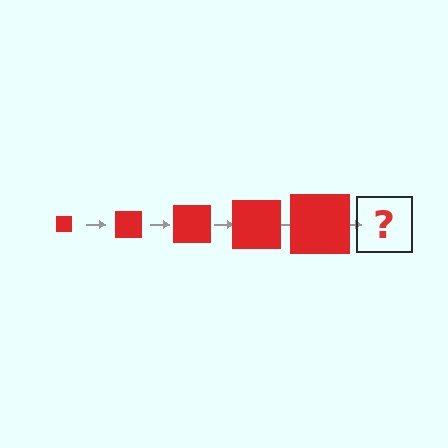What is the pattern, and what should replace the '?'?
The pattern is that the square gets progressively larger each step. The '?' should be a red square, larger than the previous one.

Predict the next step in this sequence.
The next step is a red square, larger than the previous one.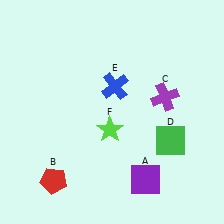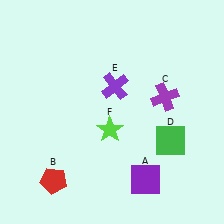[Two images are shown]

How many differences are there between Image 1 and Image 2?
There is 1 difference between the two images.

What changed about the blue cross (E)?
In Image 1, E is blue. In Image 2, it changed to purple.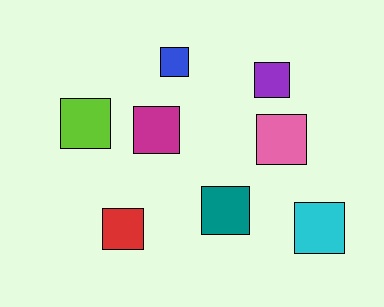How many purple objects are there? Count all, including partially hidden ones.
There is 1 purple object.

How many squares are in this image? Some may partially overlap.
There are 8 squares.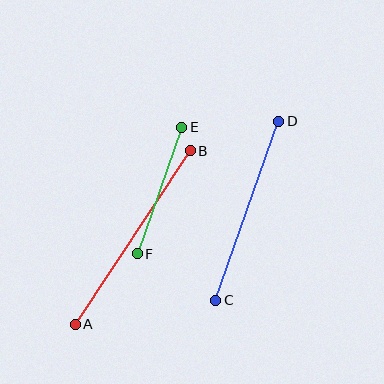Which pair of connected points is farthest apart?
Points A and B are farthest apart.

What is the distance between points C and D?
The distance is approximately 190 pixels.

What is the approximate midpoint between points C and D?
The midpoint is at approximately (247, 211) pixels.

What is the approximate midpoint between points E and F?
The midpoint is at approximately (159, 191) pixels.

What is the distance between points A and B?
The distance is approximately 208 pixels.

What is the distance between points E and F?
The distance is approximately 134 pixels.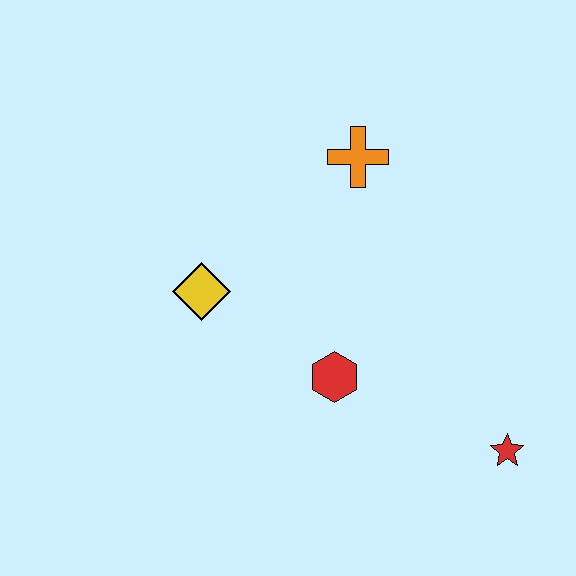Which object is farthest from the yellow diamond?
The red star is farthest from the yellow diamond.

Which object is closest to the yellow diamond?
The red hexagon is closest to the yellow diamond.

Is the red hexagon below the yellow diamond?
Yes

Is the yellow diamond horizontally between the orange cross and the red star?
No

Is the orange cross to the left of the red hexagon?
No